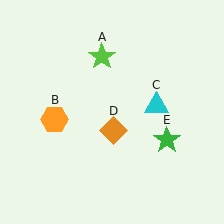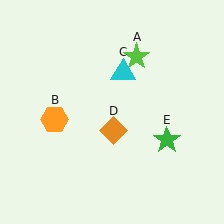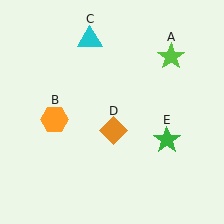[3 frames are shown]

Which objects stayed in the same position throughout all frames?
Orange hexagon (object B) and orange diamond (object D) and green star (object E) remained stationary.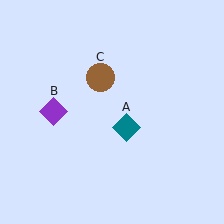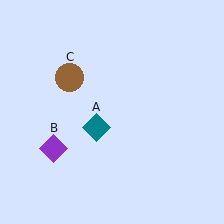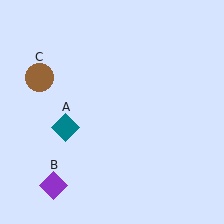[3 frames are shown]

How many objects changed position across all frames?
3 objects changed position: teal diamond (object A), purple diamond (object B), brown circle (object C).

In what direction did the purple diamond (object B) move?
The purple diamond (object B) moved down.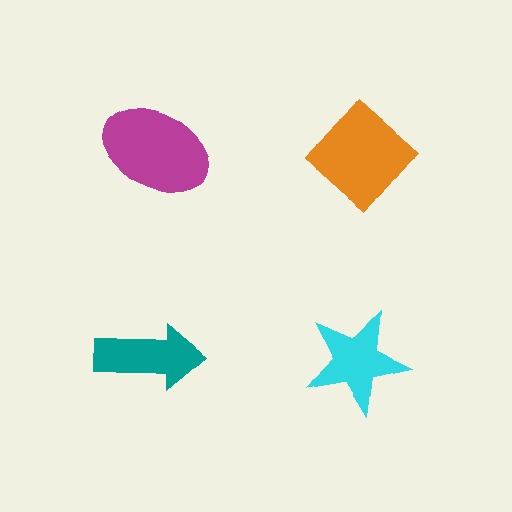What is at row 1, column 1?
A magenta ellipse.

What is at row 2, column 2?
A cyan star.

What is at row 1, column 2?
An orange diamond.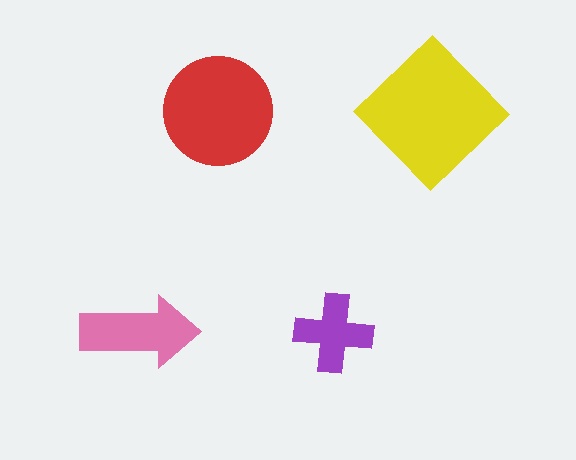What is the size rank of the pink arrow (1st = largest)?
3rd.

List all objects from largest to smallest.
The yellow diamond, the red circle, the pink arrow, the purple cross.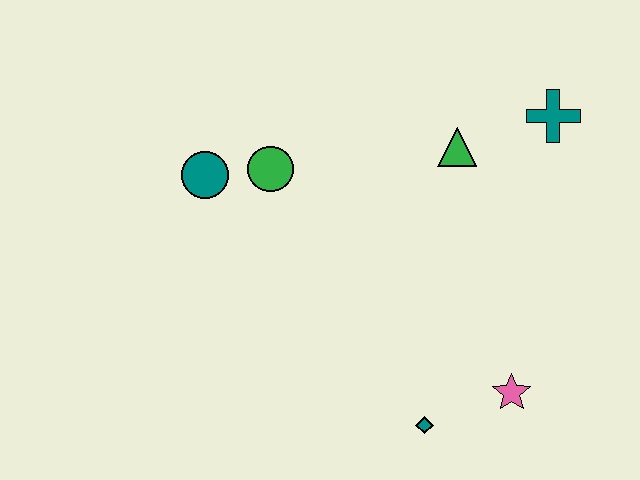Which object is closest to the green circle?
The teal circle is closest to the green circle.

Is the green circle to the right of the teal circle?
Yes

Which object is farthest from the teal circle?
The pink star is farthest from the teal circle.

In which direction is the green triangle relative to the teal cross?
The green triangle is to the left of the teal cross.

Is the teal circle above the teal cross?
No